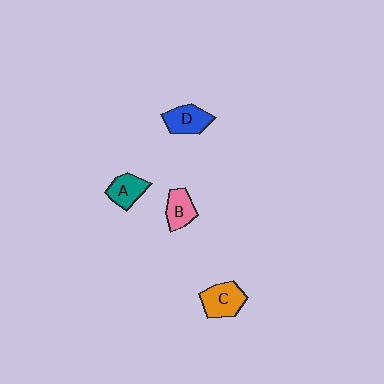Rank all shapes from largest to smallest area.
From largest to smallest: C (orange), D (blue), A (teal), B (pink).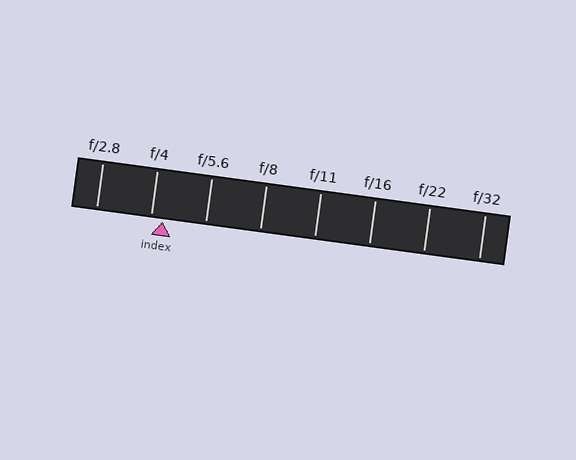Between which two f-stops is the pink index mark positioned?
The index mark is between f/4 and f/5.6.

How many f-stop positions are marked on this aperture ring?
There are 8 f-stop positions marked.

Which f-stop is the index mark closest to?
The index mark is closest to f/4.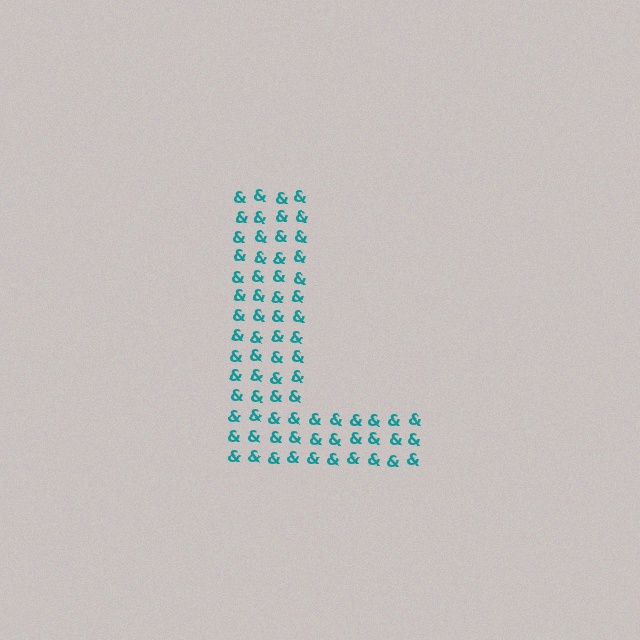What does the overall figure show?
The overall figure shows the letter L.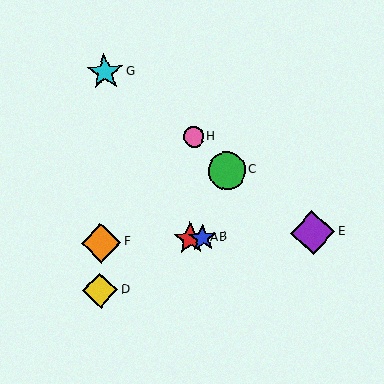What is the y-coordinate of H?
Object H is at y≈137.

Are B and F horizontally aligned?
Yes, both are at y≈238.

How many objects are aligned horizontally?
4 objects (A, B, E, F) are aligned horizontally.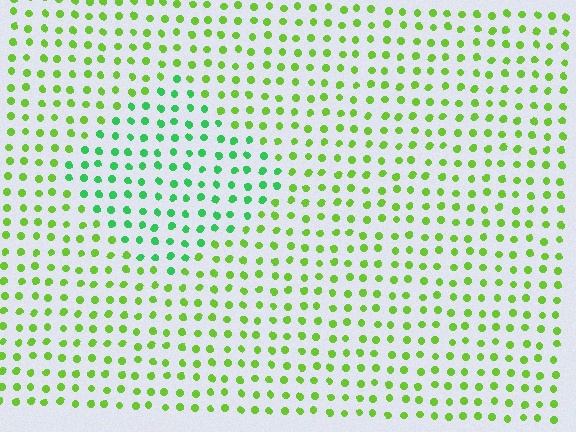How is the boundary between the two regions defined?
The boundary is defined purely by a slight shift in hue (about 39 degrees). Spacing, size, and orientation are identical on both sides.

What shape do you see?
I see a diamond.